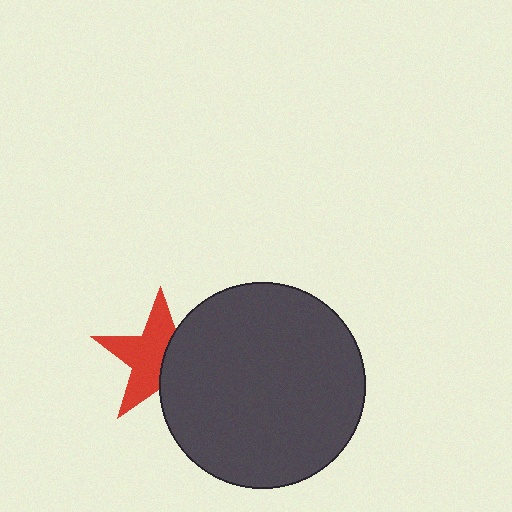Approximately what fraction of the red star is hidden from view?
Roughly 41% of the red star is hidden behind the dark gray circle.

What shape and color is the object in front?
The object in front is a dark gray circle.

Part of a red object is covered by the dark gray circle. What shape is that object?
It is a star.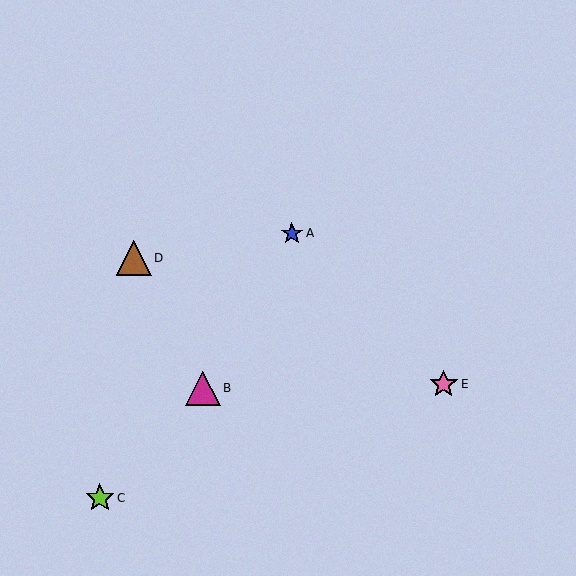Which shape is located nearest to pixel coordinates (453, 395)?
The pink star (labeled E) at (444, 384) is nearest to that location.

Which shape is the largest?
The brown triangle (labeled D) is the largest.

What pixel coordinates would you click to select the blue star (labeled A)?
Click at (292, 233) to select the blue star A.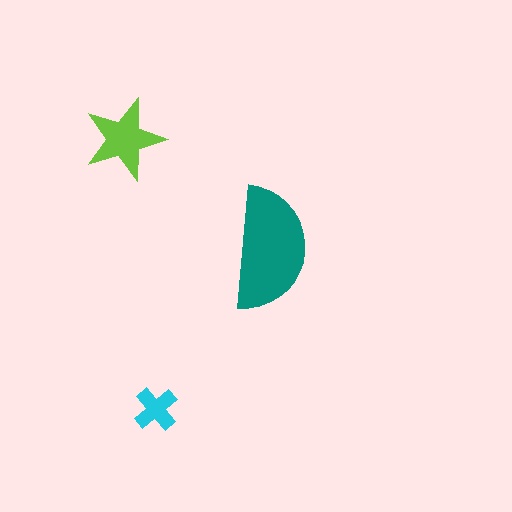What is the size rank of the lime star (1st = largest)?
2nd.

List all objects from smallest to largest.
The cyan cross, the lime star, the teal semicircle.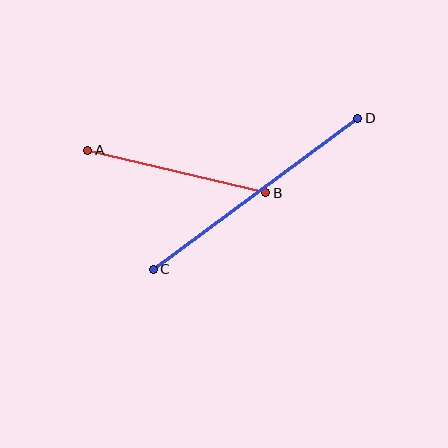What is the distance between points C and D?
The distance is approximately 254 pixels.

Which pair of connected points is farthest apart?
Points C and D are farthest apart.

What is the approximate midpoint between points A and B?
The midpoint is at approximately (177, 171) pixels.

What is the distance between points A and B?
The distance is approximately 183 pixels.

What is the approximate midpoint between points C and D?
The midpoint is at approximately (256, 194) pixels.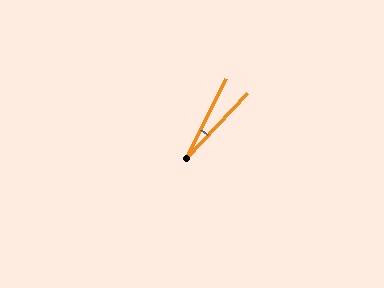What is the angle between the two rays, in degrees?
Approximately 17 degrees.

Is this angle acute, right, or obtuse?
It is acute.